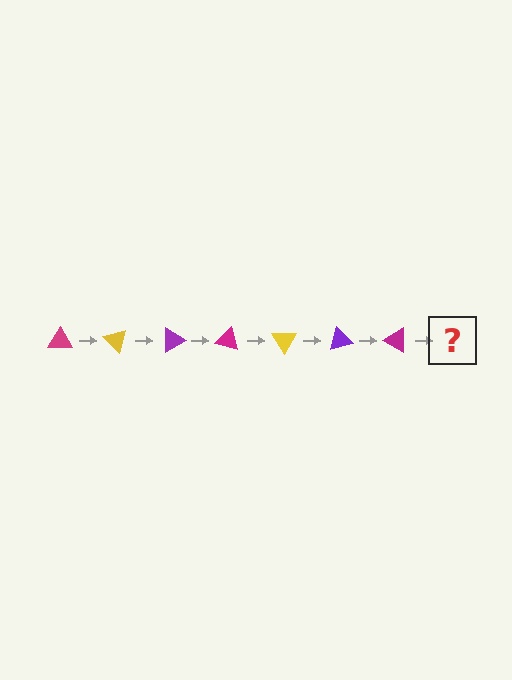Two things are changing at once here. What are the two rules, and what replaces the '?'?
The two rules are that it rotates 45 degrees each step and the color cycles through magenta, yellow, and purple. The '?' should be a yellow triangle, rotated 315 degrees from the start.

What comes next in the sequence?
The next element should be a yellow triangle, rotated 315 degrees from the start.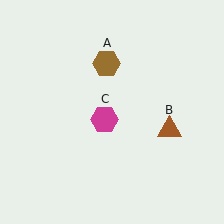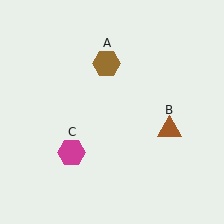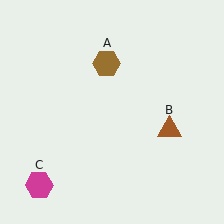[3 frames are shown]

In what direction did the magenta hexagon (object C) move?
The magenta hexagon (object C) moved down and to the left.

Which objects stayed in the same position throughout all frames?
Brown hexagon (object A) and brown triangle (object B) remained stationary.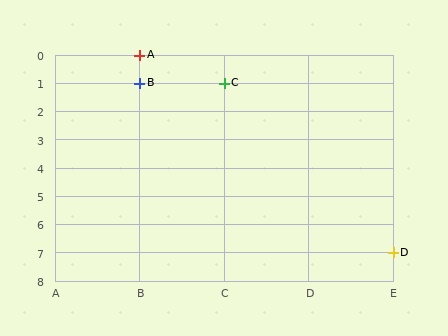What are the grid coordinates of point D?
Point D is at grid coordinates (E, 7).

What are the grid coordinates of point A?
Point A is at grid coordinates (B, 0).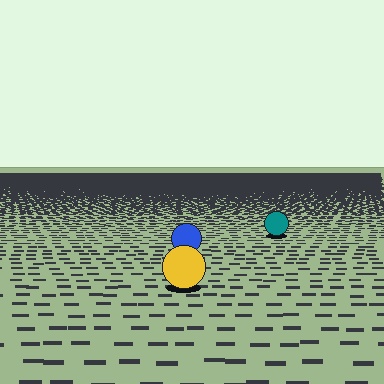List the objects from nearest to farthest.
From nearest to farthest: the yellow circle, the blue circle, the teal circle.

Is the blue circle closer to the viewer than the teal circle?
Yes. The blue circle is closer — you can tell from the texture gradient: the ground texture is coarser near it.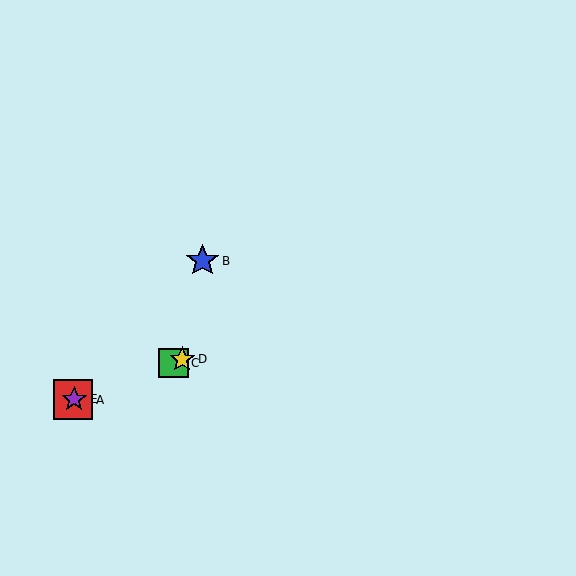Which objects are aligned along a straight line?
Objects A, C, D, E are aligned along a straight line.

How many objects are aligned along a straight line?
4 objects (A, C, D, E) are aligned along a straight line.